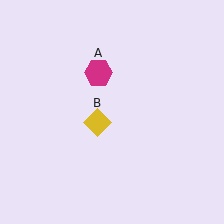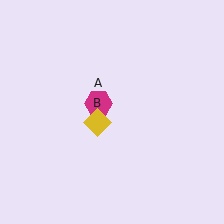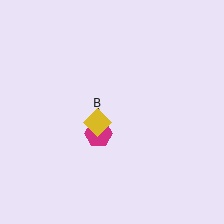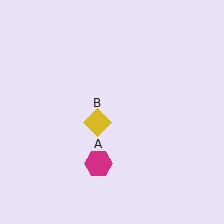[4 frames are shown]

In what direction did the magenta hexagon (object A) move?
The magenta hexagon (object A) moved down.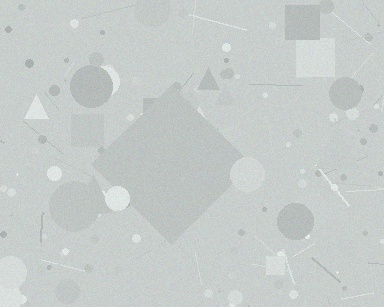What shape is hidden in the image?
A diamond is hidden in the image.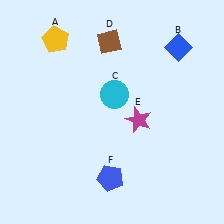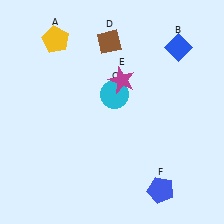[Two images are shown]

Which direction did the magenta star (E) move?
The magenta star (E) moved up.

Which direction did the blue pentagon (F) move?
The blue pentagon (F) moved right.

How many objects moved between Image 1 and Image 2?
2 objects moved between the two images.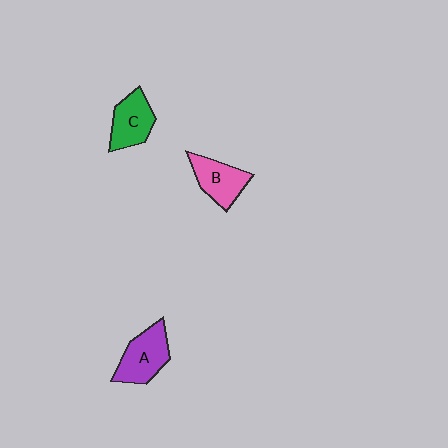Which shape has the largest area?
Shape A (purple).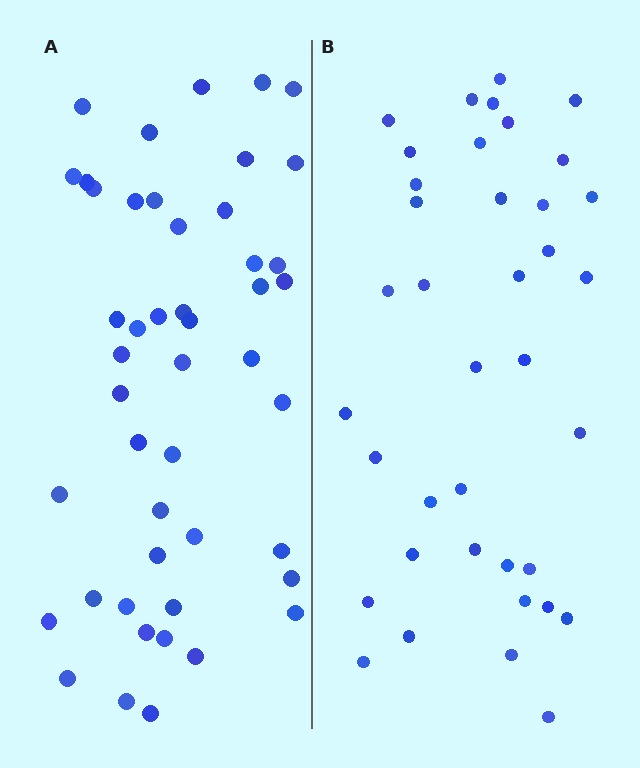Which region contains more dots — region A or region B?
Region A (the left region) has more dots.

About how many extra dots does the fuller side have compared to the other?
Region A has roughly 8 or so more dots than region B.